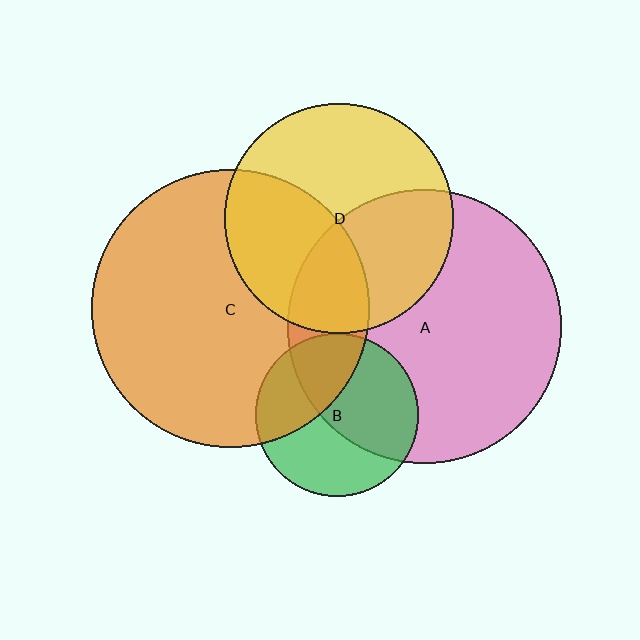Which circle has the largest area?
Circle C (orange).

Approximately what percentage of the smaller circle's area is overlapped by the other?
Approximately 55%.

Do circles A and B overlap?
Yes.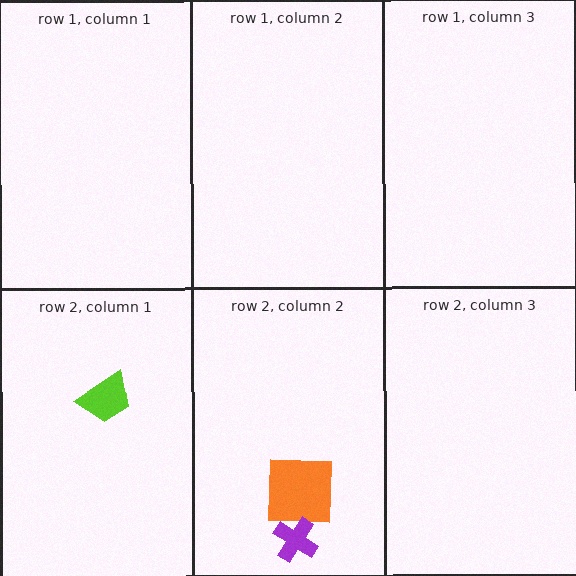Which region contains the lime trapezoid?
The row 2, column 1 region.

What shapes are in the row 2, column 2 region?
The orange square, the purple cross.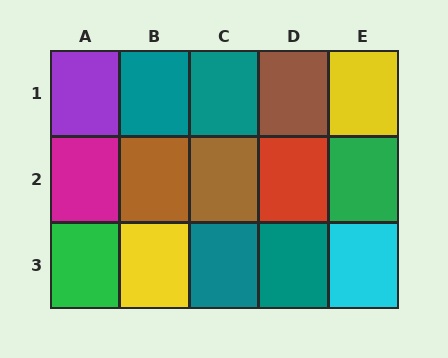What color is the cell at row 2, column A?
Magenta.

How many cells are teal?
4 cells are teal.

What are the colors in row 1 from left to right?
Purple, teal, teal, brown, yellow.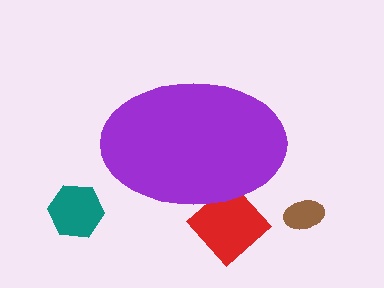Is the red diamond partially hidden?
Yes, the red diamond is partially hidden behind the purple ellipse.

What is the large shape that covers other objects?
A purple ellipse.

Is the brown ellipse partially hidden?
No, the brown ellipse is fully visible.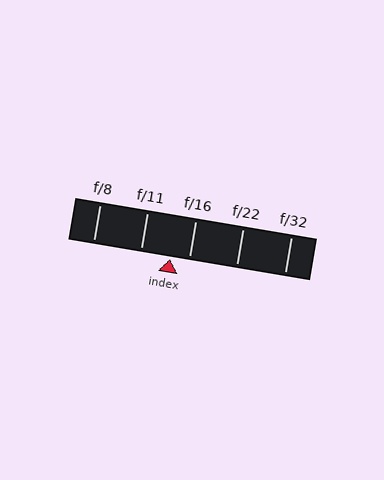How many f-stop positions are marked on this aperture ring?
There are 5 f-stop positions marked.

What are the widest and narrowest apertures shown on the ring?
The widest aperture shown is f/8 and the narrowest is f/32.